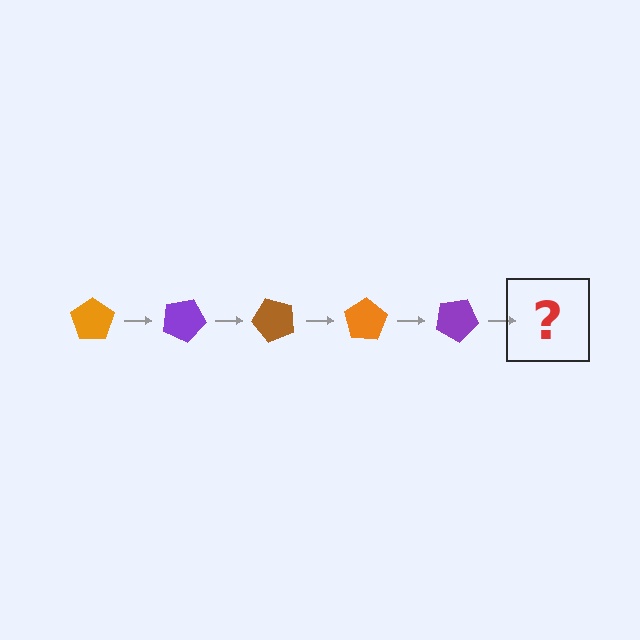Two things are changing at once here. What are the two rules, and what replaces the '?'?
The two rules are that it rotates 25 degrees each step and the color cycles through orange, purple, and brown. The '?' should be a brown pentagon, rotated 125 degrees from the start.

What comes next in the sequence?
The next element should be a brown pentagon, rotated 125 degrees from the start.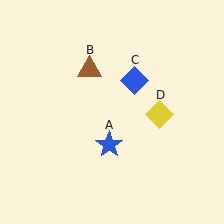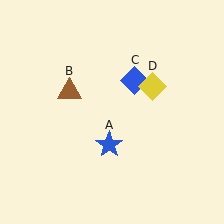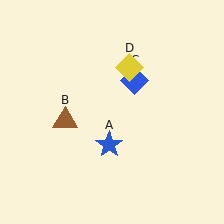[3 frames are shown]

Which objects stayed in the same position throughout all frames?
Blue star (object A) and blue diamond (object C) remained stationary.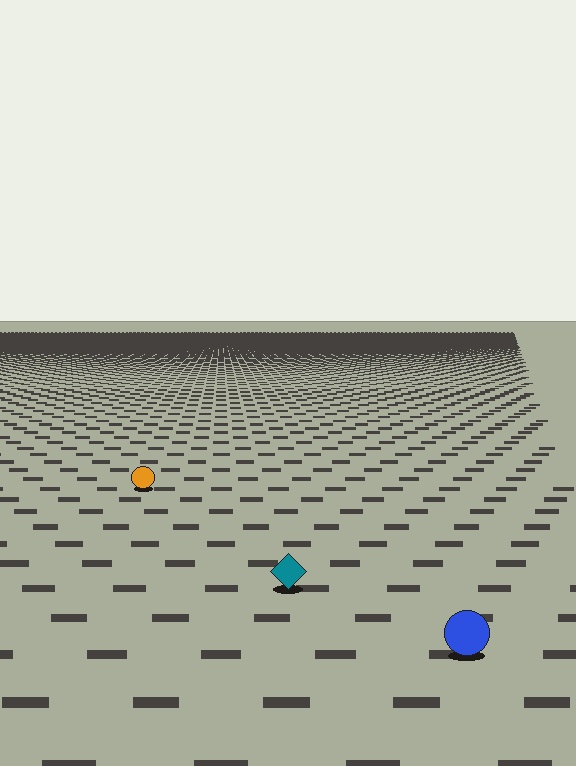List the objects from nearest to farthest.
From nearest to farthest: the blue circle, the teal diamond, the orange circle.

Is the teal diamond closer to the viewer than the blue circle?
No. The blue circle is closer — you can tell from the texture gradient: the ground texture is coarser near it.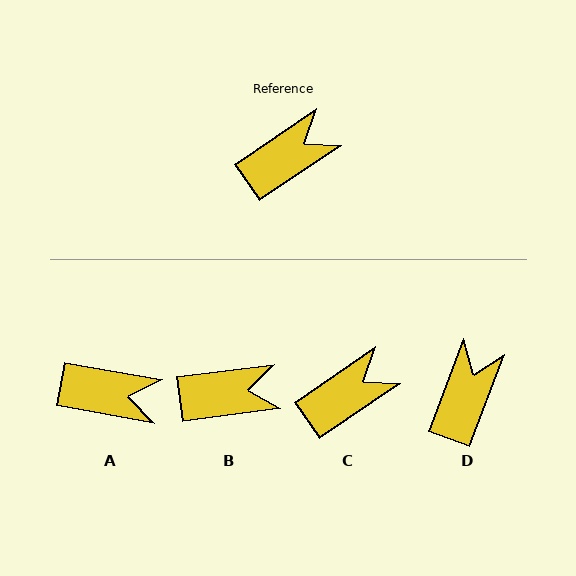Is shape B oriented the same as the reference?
No, it is off by about 27 degrees.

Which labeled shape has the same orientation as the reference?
C.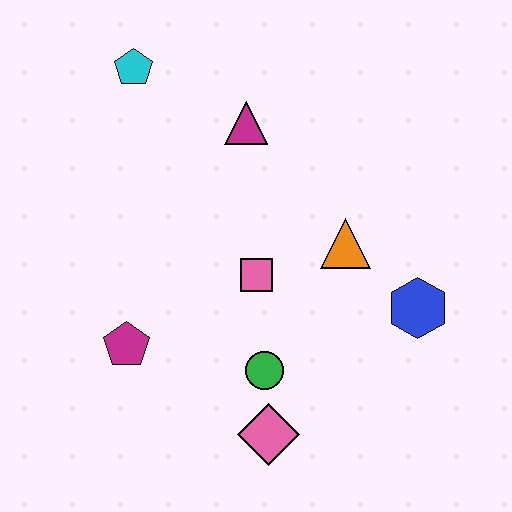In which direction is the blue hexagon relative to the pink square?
The blue hexagon is to the right of the pink square.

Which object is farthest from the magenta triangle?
The pink diamond is farthest from the magenta triangle.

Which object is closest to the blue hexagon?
The orange triangle is closest to the blue hexagon.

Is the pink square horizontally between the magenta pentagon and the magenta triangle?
No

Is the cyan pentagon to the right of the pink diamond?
No